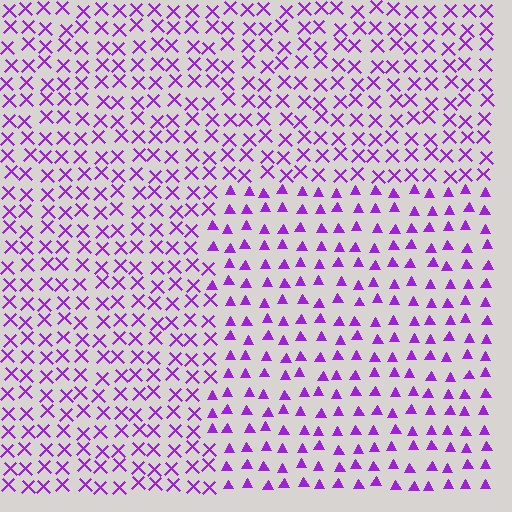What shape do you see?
I see a rectangle.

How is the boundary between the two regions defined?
The boundary is defined by a change in element shape: triangles inside vs. X marks outside. All elements share the same color and spacing.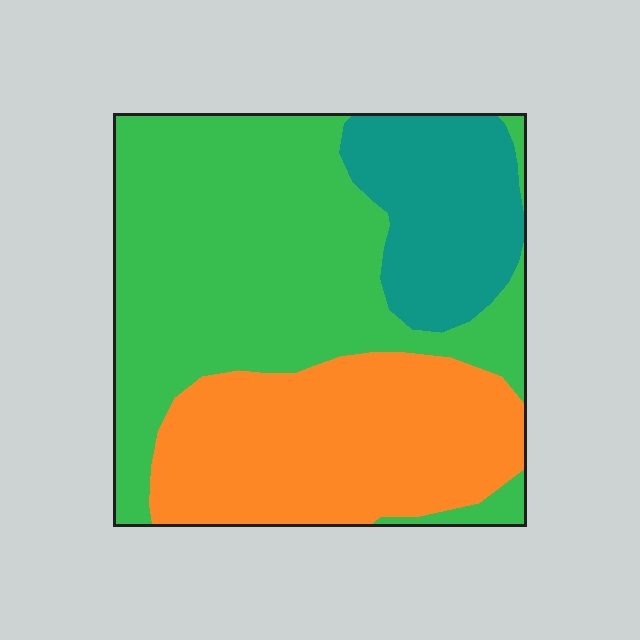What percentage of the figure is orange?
Orange takes up about one third (1/3) of the figure.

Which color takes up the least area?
Teal, at roughly 20%.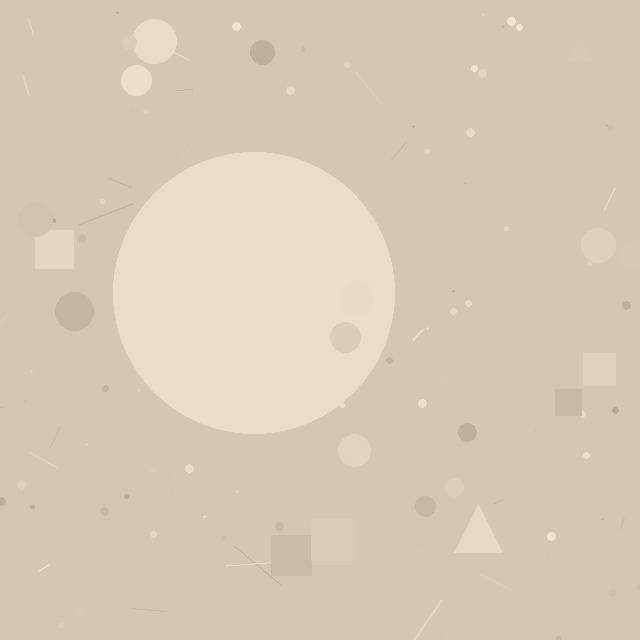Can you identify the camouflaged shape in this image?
The camouflaged shape is a circle.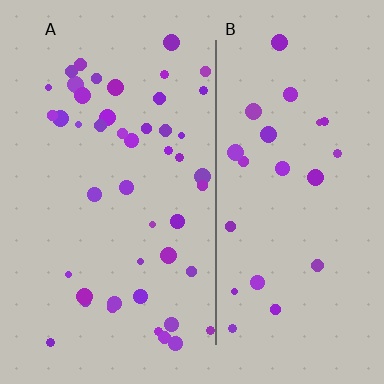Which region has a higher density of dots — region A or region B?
A (the left).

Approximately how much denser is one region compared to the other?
Approximately 1.9× — region A over region B.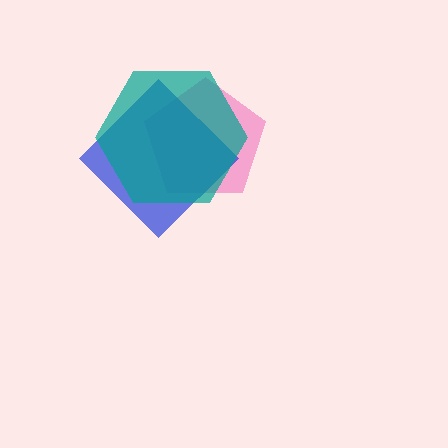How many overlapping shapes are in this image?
There are 3 overlapping shapes in the image.